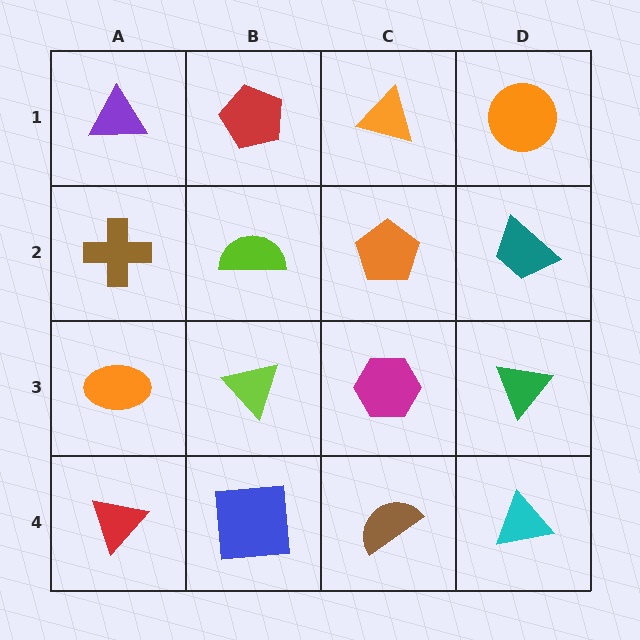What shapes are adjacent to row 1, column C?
An orange pentagon (row 2, column C), a red pentagon (row 1, column B), an orange circle (row 1, column D).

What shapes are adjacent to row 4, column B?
A lime triangle (row 3, column B), a red triangle (row 4, column A), a brown semicircle (row 4, column C).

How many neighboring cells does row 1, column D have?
2.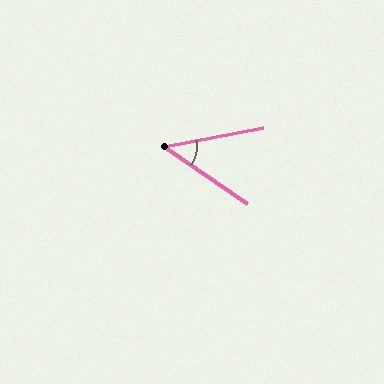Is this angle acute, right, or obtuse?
It is acute.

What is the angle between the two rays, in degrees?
Approximately 46 degrees.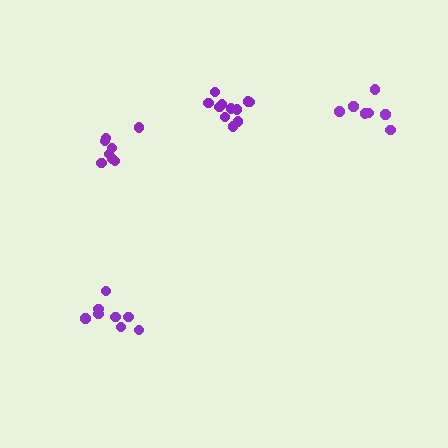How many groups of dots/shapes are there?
There are 4 groups.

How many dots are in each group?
Group 1: 8 dots, Group 2: 11 dots, Group 3: 8 dots, Group 4: 7 dots (34 total).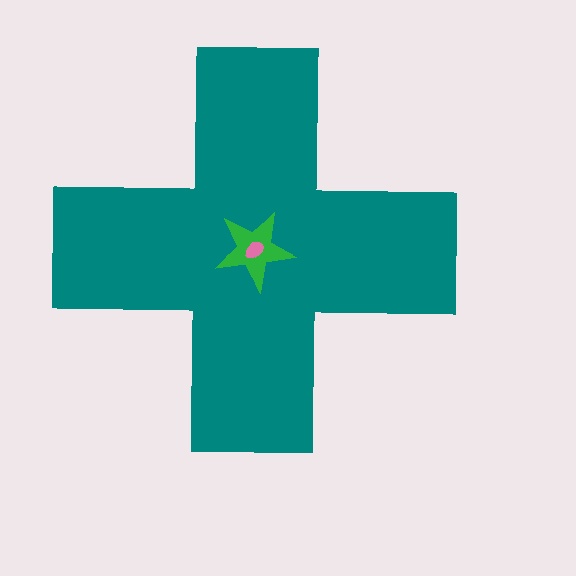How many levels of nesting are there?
3.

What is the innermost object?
The pink ellipse.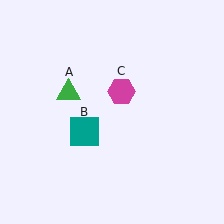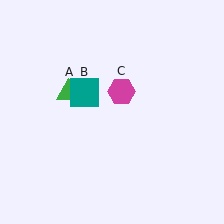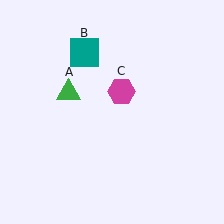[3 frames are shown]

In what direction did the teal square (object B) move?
The teal square (object B) moved up.